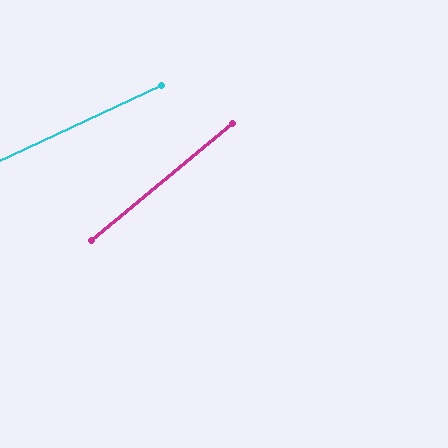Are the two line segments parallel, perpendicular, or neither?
Neither parallel nor perpendicular — they differ by about 15°.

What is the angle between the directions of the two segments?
Approximately 15 degrees.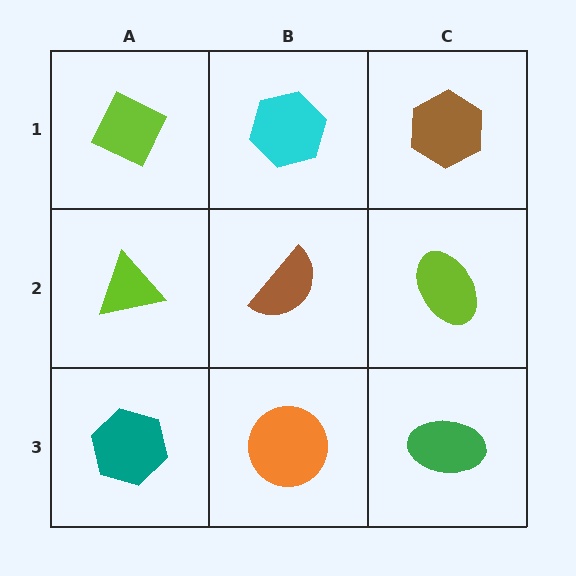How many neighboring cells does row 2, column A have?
3.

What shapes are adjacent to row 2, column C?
A brown hexagon (row 1, column C), a green ellipse (row 3, column C), a brown semicircle (row 2, column B).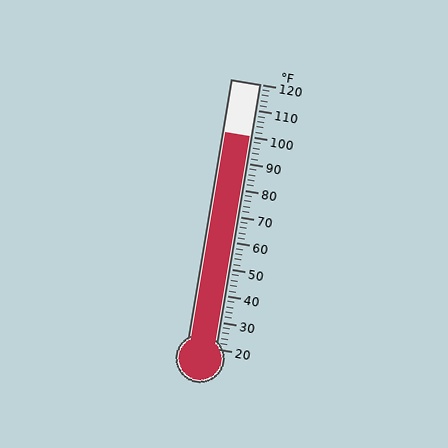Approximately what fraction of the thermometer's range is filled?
The thermometer is filled to approximately 80% of its range.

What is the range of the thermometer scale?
The thermometer scale ranges from 20°F to 120°F.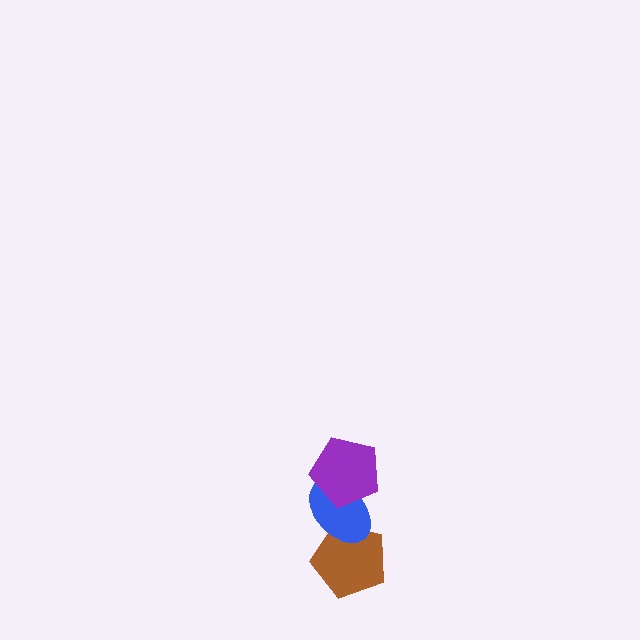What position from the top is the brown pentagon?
The brown pentagon is 3rd from the top.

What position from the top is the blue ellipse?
The blue ellipse is 2nd from the top.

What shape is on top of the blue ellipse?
The purple pentagon is on top of the blue ellipse.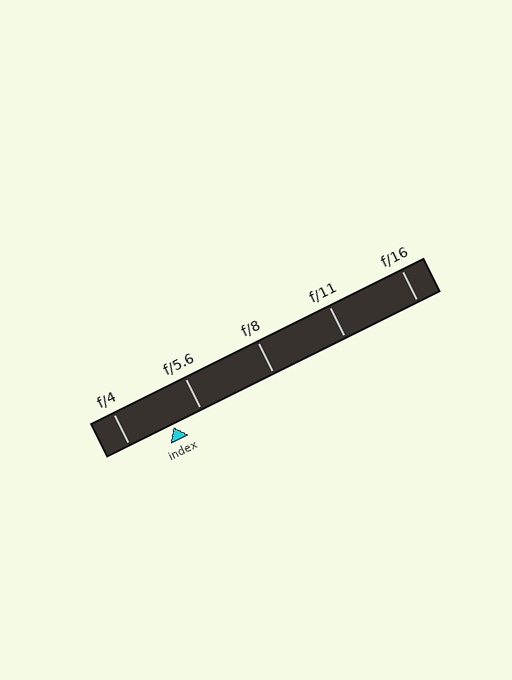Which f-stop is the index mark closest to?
The index mark is closest to f/5.6.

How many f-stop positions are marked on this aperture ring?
There are 5 f-stop positions marked.